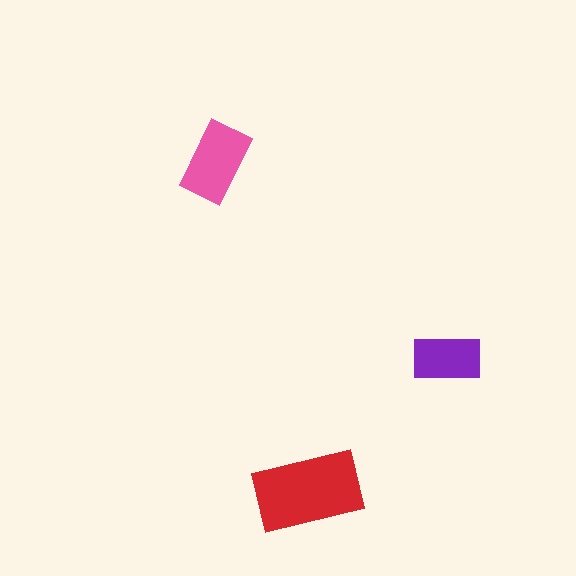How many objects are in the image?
There are 3 objects in the image.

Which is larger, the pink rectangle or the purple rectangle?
The pink one.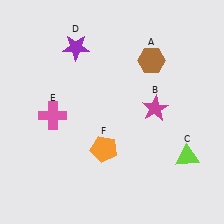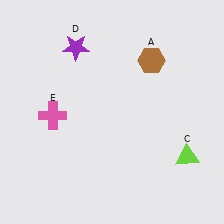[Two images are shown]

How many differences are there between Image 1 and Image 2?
There are 2 differences between the two images.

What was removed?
The magenta star (B), the orange pentagon (F) were removed in Image 2.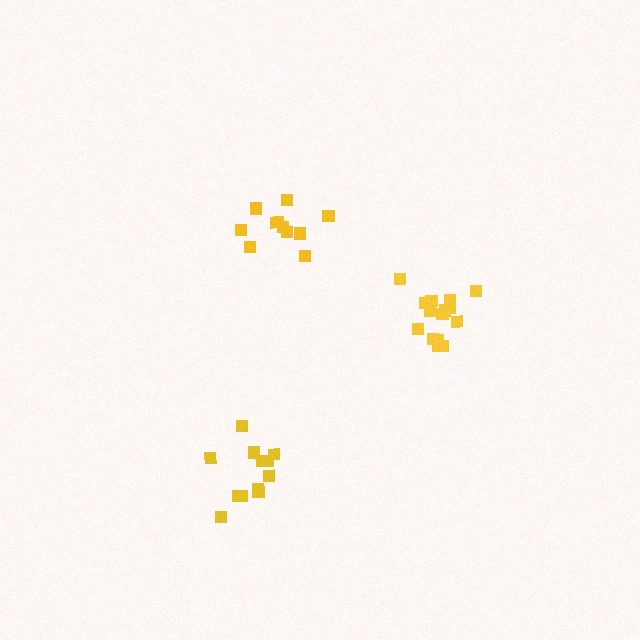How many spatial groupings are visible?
There are 3 spatial groupings.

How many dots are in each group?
Group 1: 11 dots, Group 2: 15 dots, Group 3: 12 dots (38 total).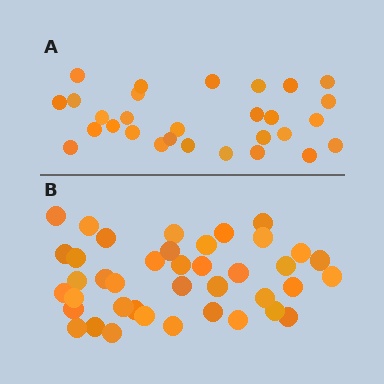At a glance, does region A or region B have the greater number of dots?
Region B (the bottom region) has more dots.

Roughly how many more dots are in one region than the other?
Region B has roughly 12 or so more dots than region A.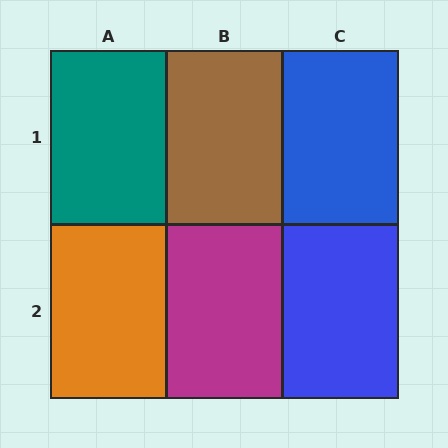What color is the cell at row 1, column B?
Brown.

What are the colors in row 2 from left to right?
Orange, magenta, blue.